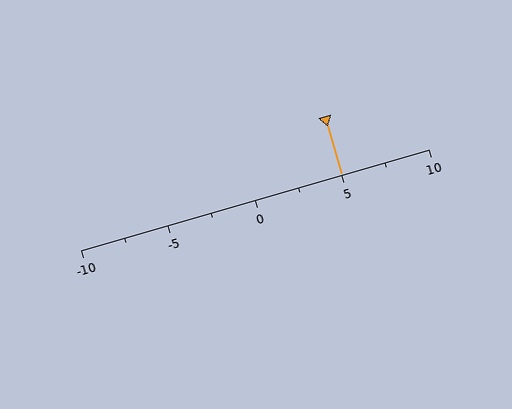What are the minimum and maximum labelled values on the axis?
The axis runs from -10 to 10.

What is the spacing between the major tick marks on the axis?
The major ticks are spaced 5 apart.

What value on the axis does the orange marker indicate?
The marker indicates approximately 5.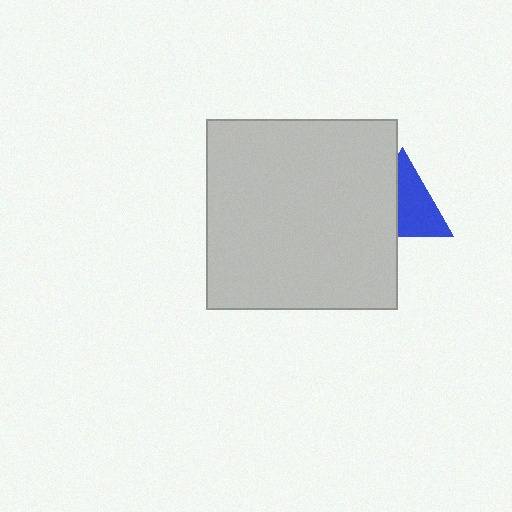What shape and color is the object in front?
The object in front is a light gray square.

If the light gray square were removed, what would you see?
You would see the complete blue triangle.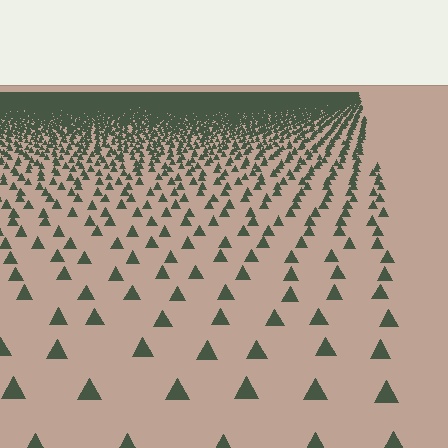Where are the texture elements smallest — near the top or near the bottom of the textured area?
Near the top.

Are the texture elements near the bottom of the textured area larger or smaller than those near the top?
Larger. Near the bottom, elements are closer to the viewer and appear at a bigger on-screen size.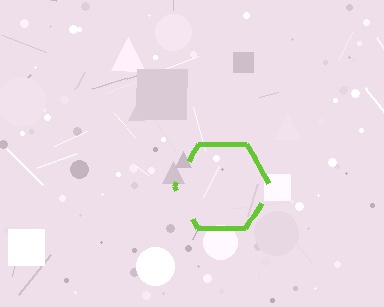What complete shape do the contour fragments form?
The contour fragments form a hexagon.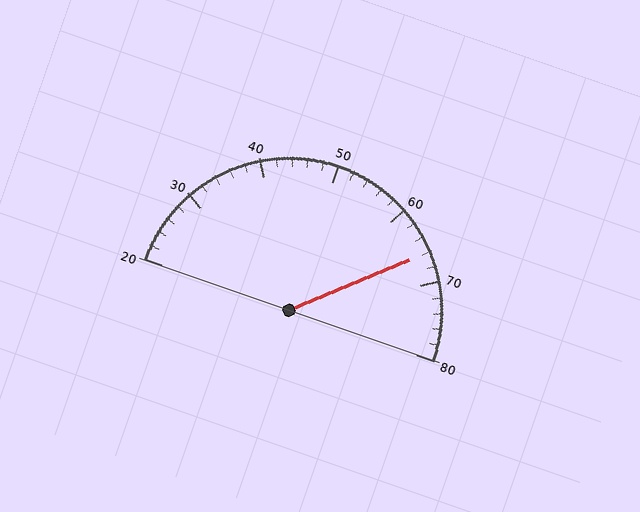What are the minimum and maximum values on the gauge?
The gauge ranges from 20 to 80.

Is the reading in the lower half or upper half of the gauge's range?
The reading is in the upper half of the range (20 to 80).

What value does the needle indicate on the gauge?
The needle indicates approximately 66.